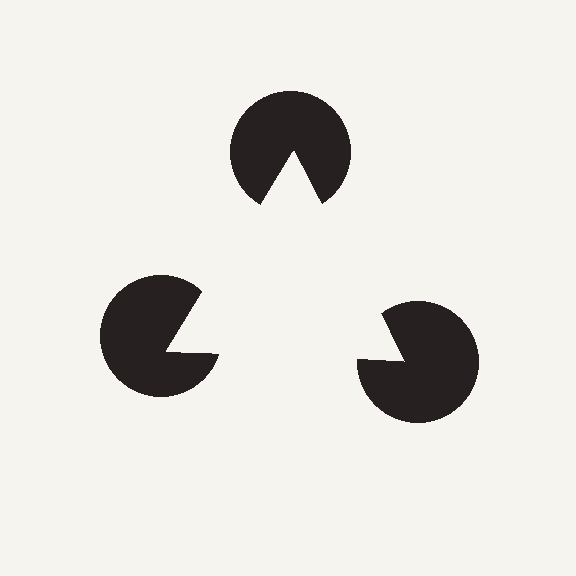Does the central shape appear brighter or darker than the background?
It typically appears slightly brighter than the background, even though no actual brightness change is drawn.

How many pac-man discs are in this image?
There are 3 — one at each vertex of the illusory triangle.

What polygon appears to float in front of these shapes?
An illusory triangle — its edges are inferred from the aligned wedge cuts in the pac-man discs, not physically drawn.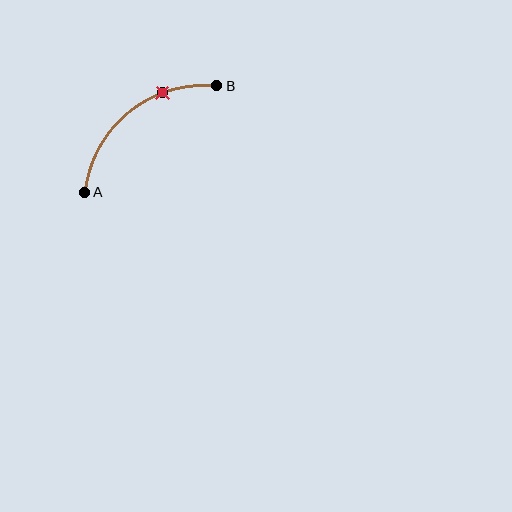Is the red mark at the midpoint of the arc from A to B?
No. The red mark lies on the arc but is closer to endpoint B. The arc midpoint would be at the point on the curve equidistant along the arc from both A and B.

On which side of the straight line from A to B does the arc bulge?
The arc bulges above and to the left of the straight line connecting A and B.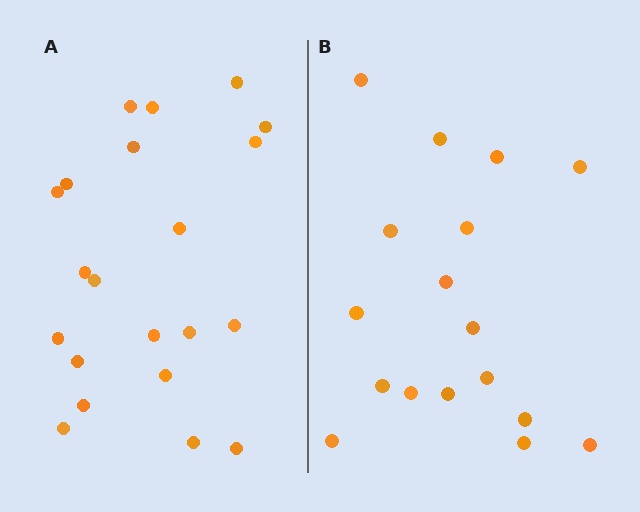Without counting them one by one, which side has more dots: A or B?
Region A (the left region) has more dots.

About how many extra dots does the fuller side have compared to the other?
Region A has about 4 more dots than region B.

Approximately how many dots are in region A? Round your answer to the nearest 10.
About 20 dots. (The exact count is 21, which rounds to 20.)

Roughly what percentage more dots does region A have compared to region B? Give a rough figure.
About 25% more.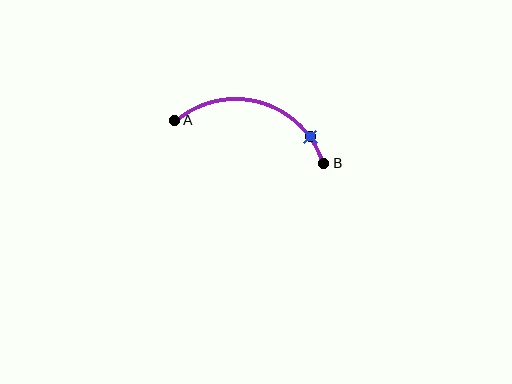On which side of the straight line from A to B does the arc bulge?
The arc bulges above the straight line connecting A and B.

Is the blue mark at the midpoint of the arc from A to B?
No. The blue mark lies on the arc but is closer to endpoint B. The arc midpoint would be at the point on the curve equidistant along the arc from both A and B.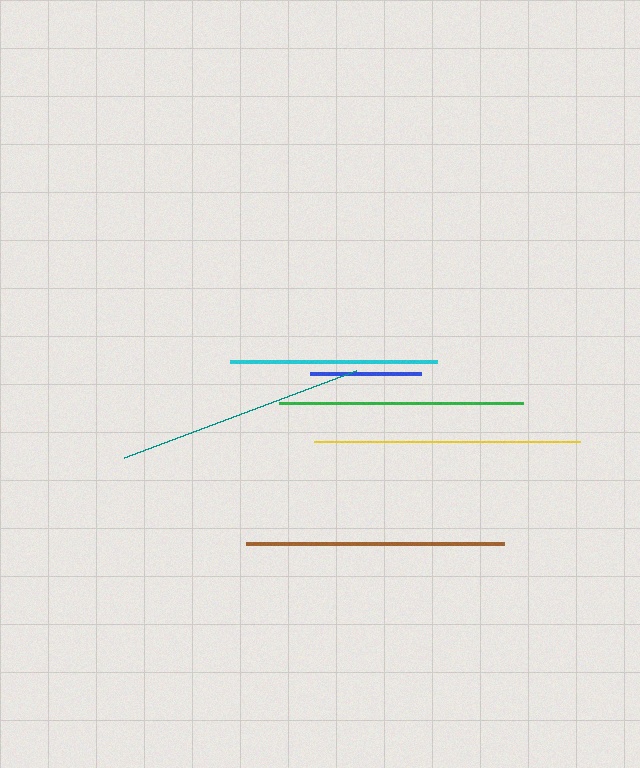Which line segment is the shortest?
The blue line is the shortest at approximately 111 pixels.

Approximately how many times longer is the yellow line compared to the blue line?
The yellow line is approximately 2.4 times the length of the blue line.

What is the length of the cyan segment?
The cyan segment is approximately 208 pixels long.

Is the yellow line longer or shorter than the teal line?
The yellow line is longer than the teal line.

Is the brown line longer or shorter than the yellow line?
The yellow line is longer than the brown line.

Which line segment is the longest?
The yellow line is the longest at approximately 265 pixels.